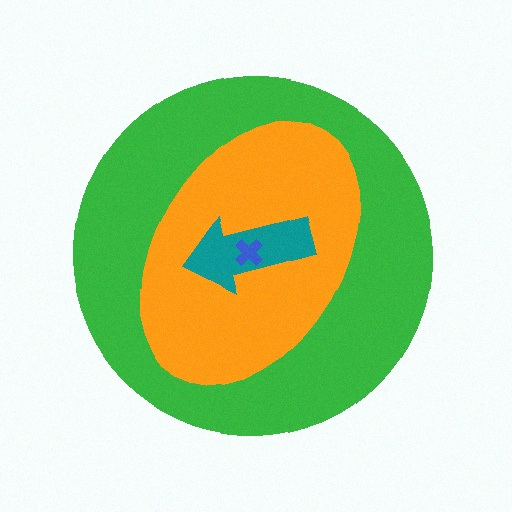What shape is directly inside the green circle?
The orange ellipse.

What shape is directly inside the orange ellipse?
The teal arrow.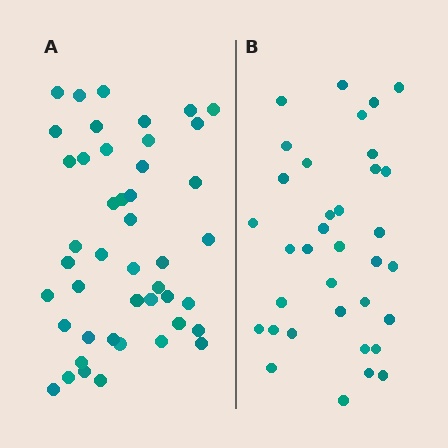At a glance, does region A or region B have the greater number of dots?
Region A (the left region) has more dots.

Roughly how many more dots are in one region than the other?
Region A has roughly 10 or so more dots than region B.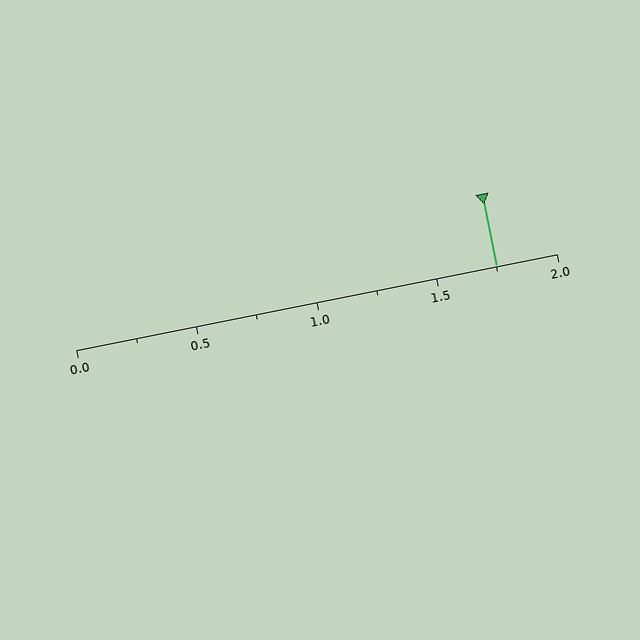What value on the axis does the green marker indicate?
The marker indicates approximately 1.75.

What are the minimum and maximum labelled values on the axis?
The axis runs from 0.0 to 2.0.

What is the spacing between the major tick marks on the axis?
The major ticks are spaced 0.5 apart.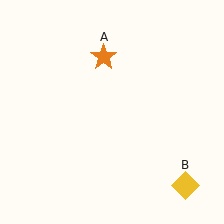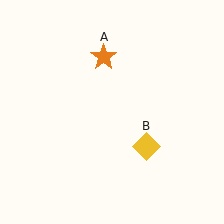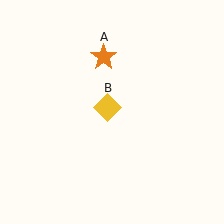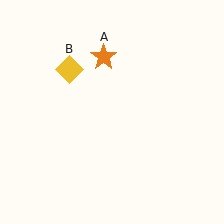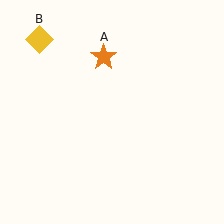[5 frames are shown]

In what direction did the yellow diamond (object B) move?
The yellow diamond (object B) moved up and to the left.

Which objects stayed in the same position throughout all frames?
Orange star (object A) remained stationary.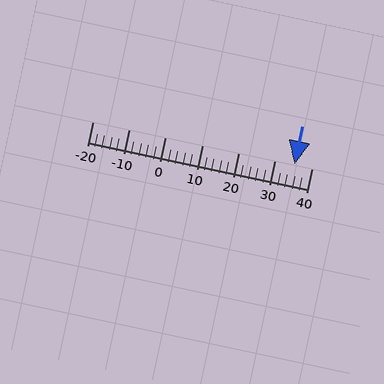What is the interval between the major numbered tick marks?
The major tick marks are spaced 10 units apart.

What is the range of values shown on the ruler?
The ruler shows values from -20 to 40.